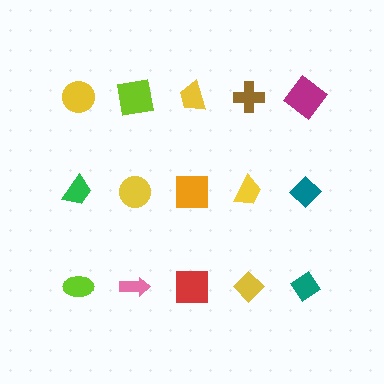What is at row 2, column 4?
A yellow trapezoid.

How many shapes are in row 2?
5 shapes.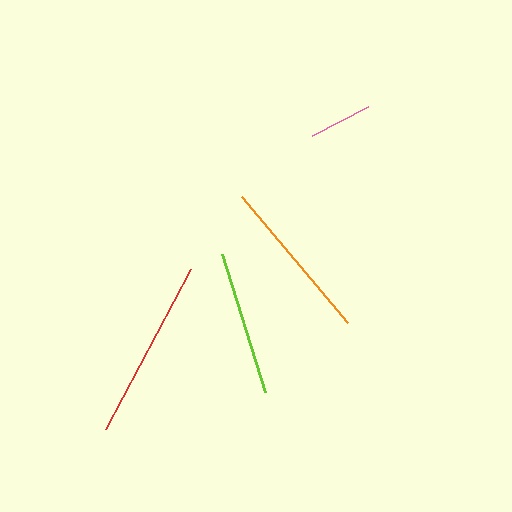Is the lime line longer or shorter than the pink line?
The lime line is longer than the pink line.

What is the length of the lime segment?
The lime segment is approximately 144 pixels long.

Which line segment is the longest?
The red line is the longest at approximately 182 pixels.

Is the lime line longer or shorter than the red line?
The red line is longer than the lime line.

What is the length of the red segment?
The red segment is approximately 182 pixels long.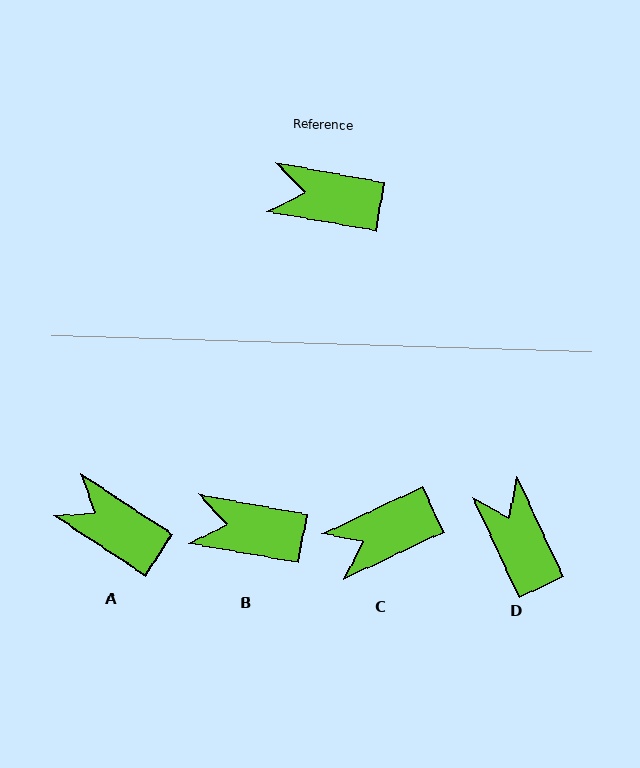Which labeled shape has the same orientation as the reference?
B.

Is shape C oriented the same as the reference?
No, it is off by about 35 degrees.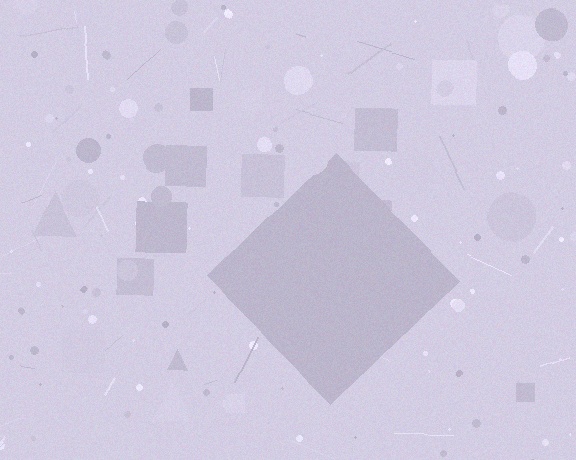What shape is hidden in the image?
A diamond is hidden in the image.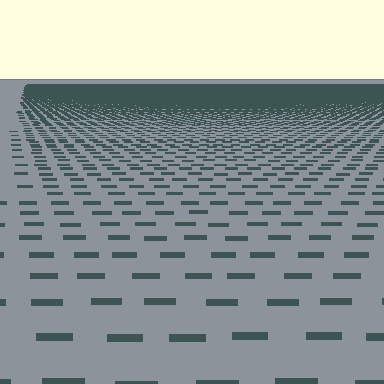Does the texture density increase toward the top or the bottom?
Density increases toward the top.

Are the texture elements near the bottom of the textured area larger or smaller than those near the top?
Larger. Near the bottom, elements are closer to the viewer and appear at a bigger on-screen size.